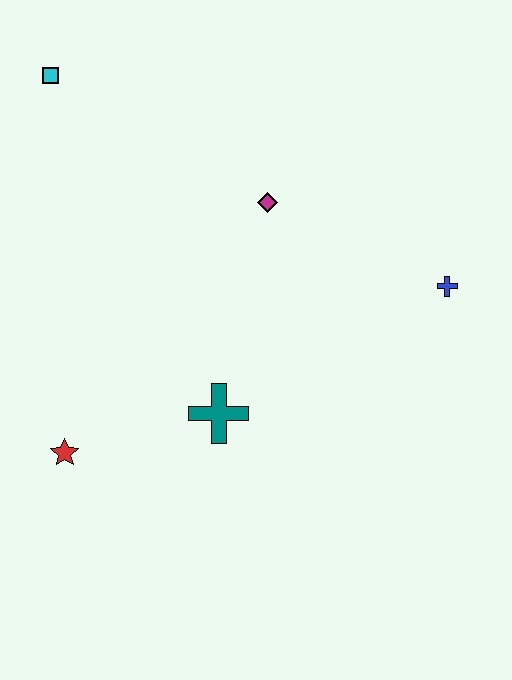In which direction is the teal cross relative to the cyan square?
The teal cross is below the cyan square.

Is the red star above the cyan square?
No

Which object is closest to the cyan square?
The magenta diamond is closest to the cyan square.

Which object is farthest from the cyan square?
The blue cross is farthest from the cyan square.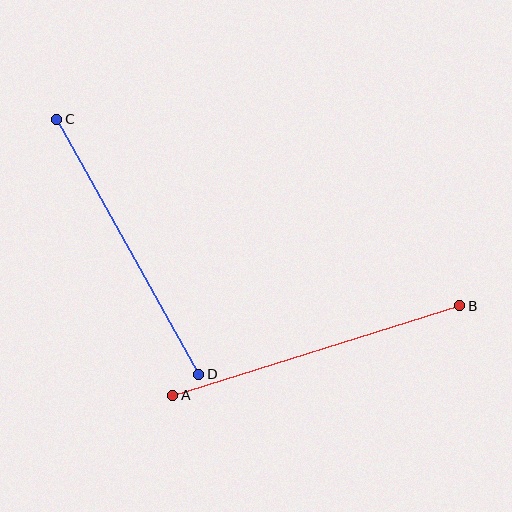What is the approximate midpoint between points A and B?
The midpoint is at approximately (316, 351) pixels.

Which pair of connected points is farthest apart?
Points A and B are farthest apart.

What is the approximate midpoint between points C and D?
The midpoint is at approximately (128, 247) pixels.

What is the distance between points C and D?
The distance is approximately 292 pixels.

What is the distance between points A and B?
The distance is approximately 301 pixels.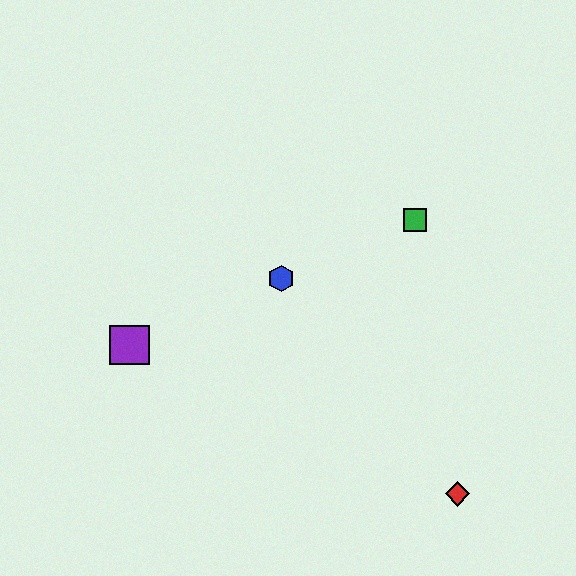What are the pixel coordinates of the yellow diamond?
The yellow diamond is at (123, 348).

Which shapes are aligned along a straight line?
The blue hexagon, the green square, the yellow diamond, the purple square are aligned along a straight line.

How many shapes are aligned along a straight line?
4 shapes (the blue hexagon, the green square, the yellow diamond, the purple square) are aligned along a straight line.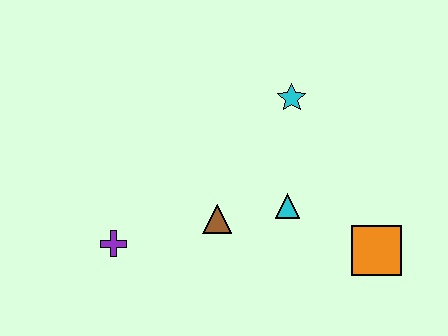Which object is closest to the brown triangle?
The cyan triangle is closest to the brown triangle.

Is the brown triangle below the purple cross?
No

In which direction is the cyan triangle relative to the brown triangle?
The cyan triangle is to the right of the brown triangle.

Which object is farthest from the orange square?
The purple cross is farthest from the orange square.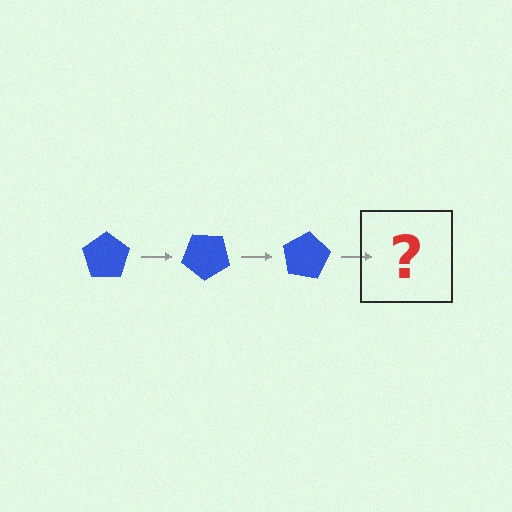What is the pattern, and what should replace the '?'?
The pattern is that the pentagon rotates 40 degrees each step. The '?' should be a blue pentagon rotated 120 degrees.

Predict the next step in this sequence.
The next step is a blue pentagon rotated 120 degrees.